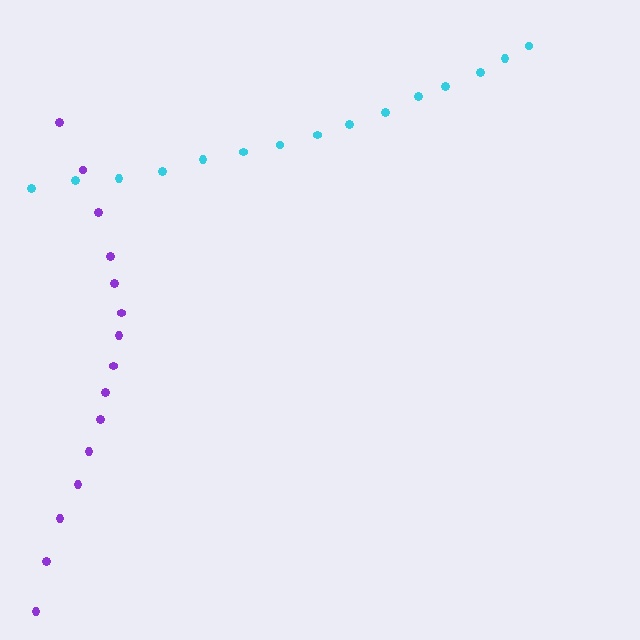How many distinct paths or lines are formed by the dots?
There are 2 distinct paths.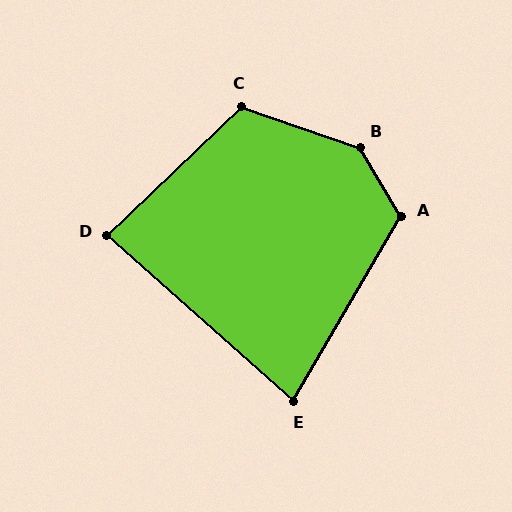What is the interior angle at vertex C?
Approximately 117 degrees (obtuse).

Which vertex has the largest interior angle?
B, at approximately 140 degrees.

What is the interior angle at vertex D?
Approximately 86 degrees (approximately right).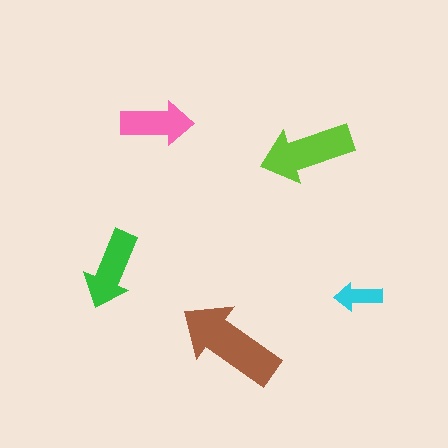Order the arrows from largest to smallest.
the brown one, the lime one, the green one, the pink one, the cyan one.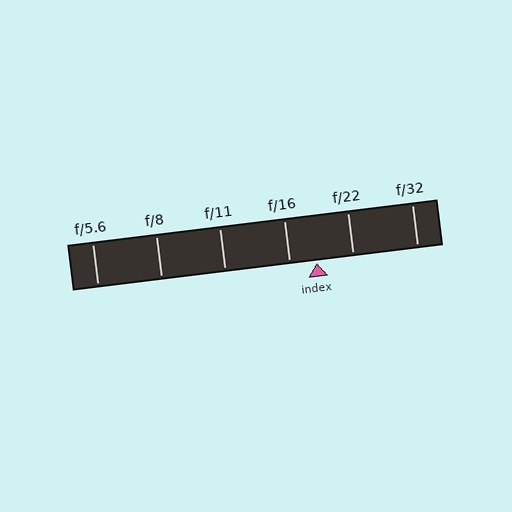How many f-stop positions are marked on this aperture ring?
There are 6 f-stop positions marked.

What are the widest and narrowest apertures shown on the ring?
The widest aperture shown is f/5.6 and the narrowest is f/32.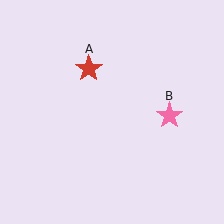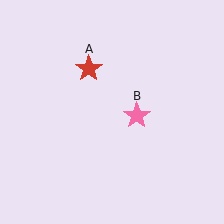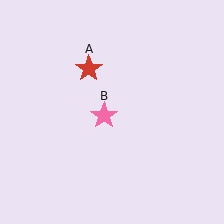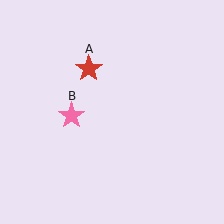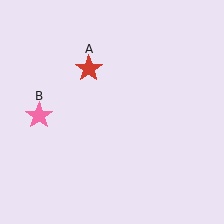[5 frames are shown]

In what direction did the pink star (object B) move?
The pink star (object B) moved left.